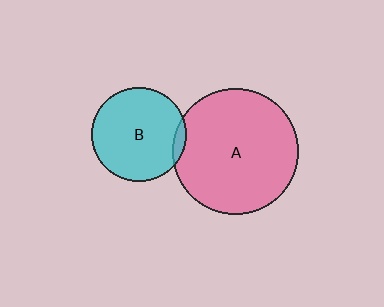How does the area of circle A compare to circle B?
Approximately 1.8 times.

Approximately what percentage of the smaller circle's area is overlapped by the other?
Approximately 5%.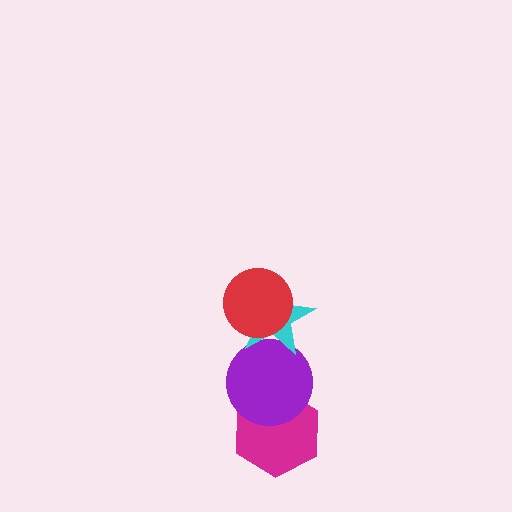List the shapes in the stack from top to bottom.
From top to bottom: the red circle, the cyan star, the purple circle, the magenta hexagon.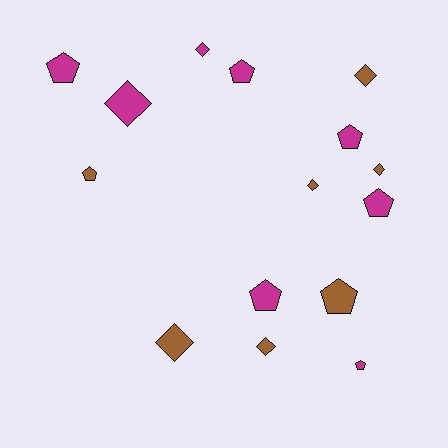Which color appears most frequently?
Magenta, with 8 objects.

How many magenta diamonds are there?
There are 2 magenta diamonds.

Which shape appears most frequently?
Pentagon, with 8 objects.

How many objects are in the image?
There are 15 objects.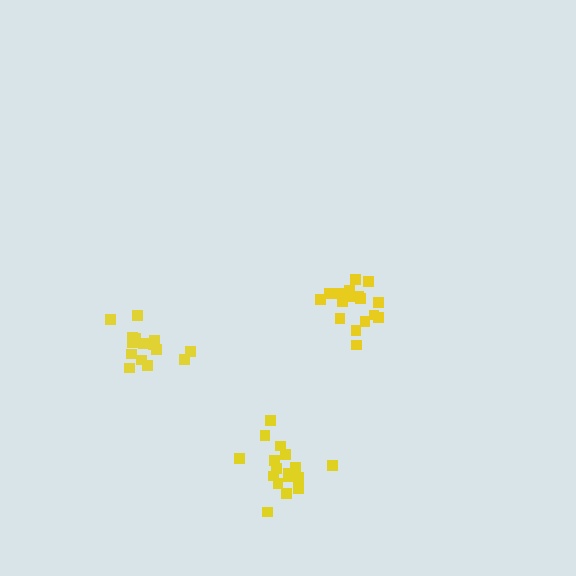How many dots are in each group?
Group 1: 15 dots, Group 2: 17 dots, Group 3: 17 dots (49 total).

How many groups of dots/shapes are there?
There are 3 groups.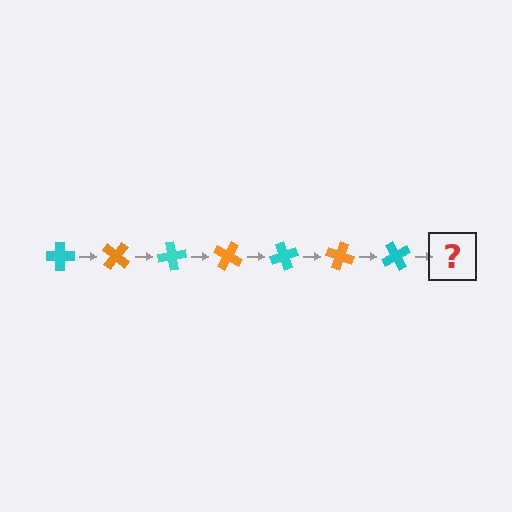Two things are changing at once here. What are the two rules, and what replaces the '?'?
The two rules are that it rotates 40 degrees each step and the color cycles through cyan and orange. The '?' should be an orange cross, rotated 280 degrees from the start.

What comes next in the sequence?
The next element should be an orange cross, rotated 280 degrees from the start.